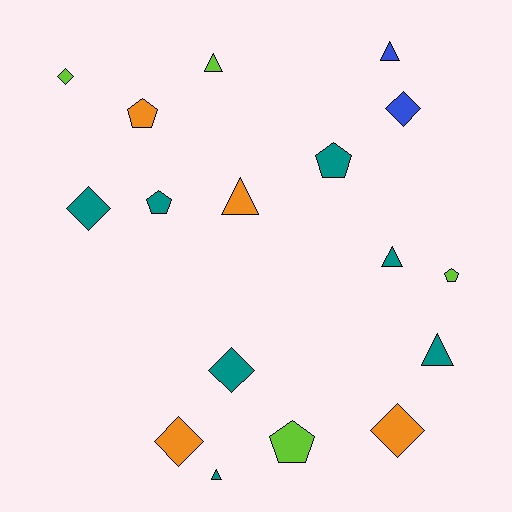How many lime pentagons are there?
There are 2 lime pentagons.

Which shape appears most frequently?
Triangle, with 6 objects.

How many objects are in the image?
There are 17 objects.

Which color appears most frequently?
Teal, with 7 objects.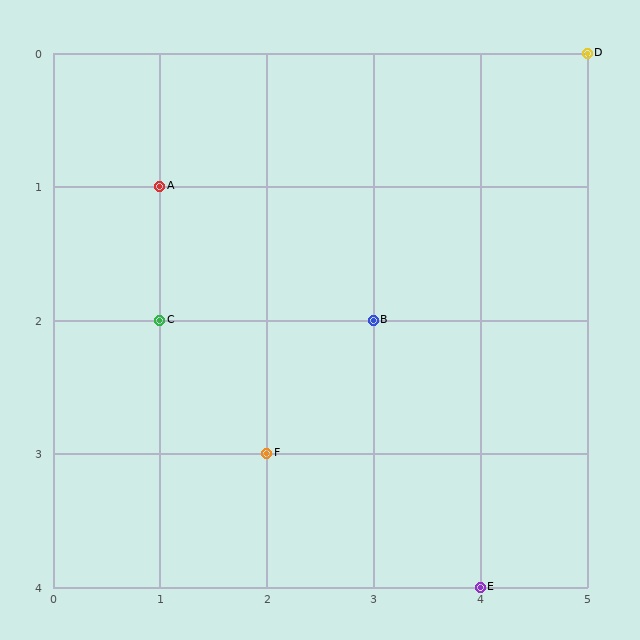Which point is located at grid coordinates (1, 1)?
Point A is at (1, 1).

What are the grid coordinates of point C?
Point C is at grid coordinates (1, 2).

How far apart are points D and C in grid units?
Points D and C are 4 columns and 2 rows apart (about 4.5 grid units diagonally).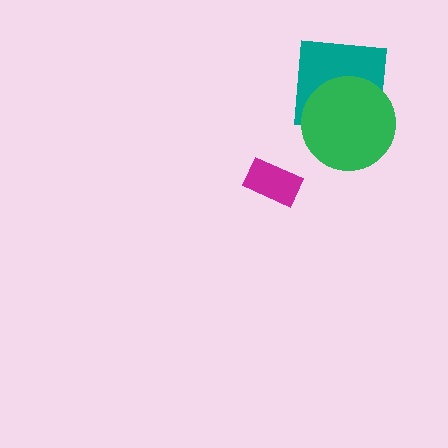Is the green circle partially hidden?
No, no other shape covers it.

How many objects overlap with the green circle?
1 object overlaps with the green circle.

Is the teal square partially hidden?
Yes, it is partially covered by another shape.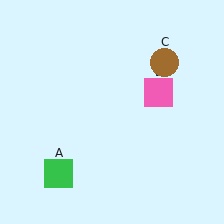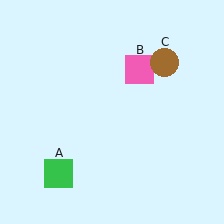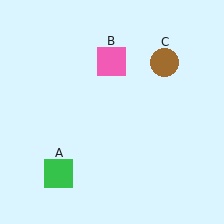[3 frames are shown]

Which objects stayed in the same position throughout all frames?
Green square (object A) and brown circle (object C) remained stationary.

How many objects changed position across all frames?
1 object changed position: pink square (object B).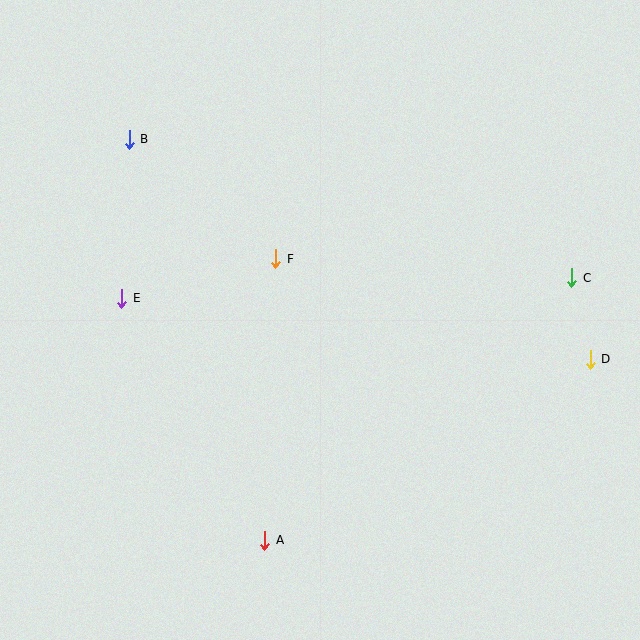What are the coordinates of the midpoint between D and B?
The midpoint between D and B is at (360, 249).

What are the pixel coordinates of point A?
Point A is at (264, 540).